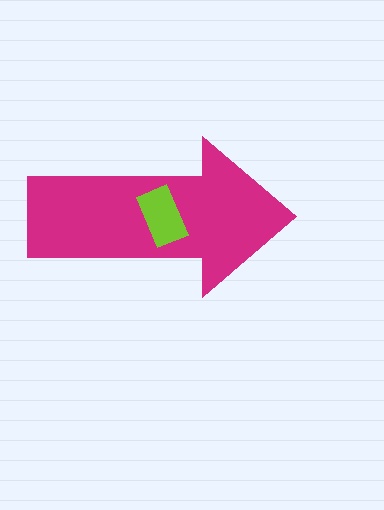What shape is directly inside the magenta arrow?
The lime rectangle.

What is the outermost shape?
The magenta arrow.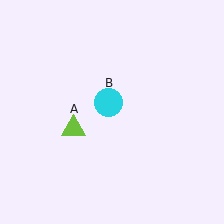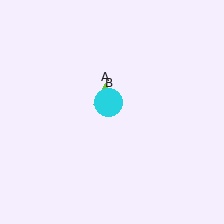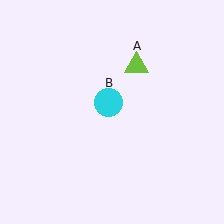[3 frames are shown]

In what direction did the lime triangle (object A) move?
The lime triangle (object A) moved up and to the right.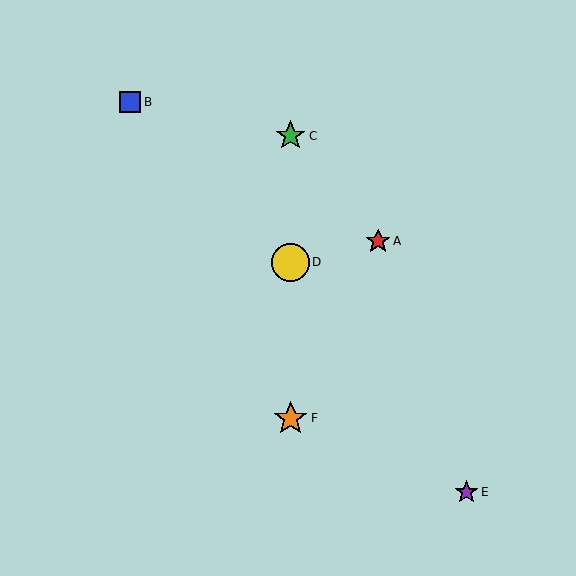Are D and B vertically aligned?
No, D is at x≈291 and B is at x≈130.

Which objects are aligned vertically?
Objects C, D, F are aligned vertically.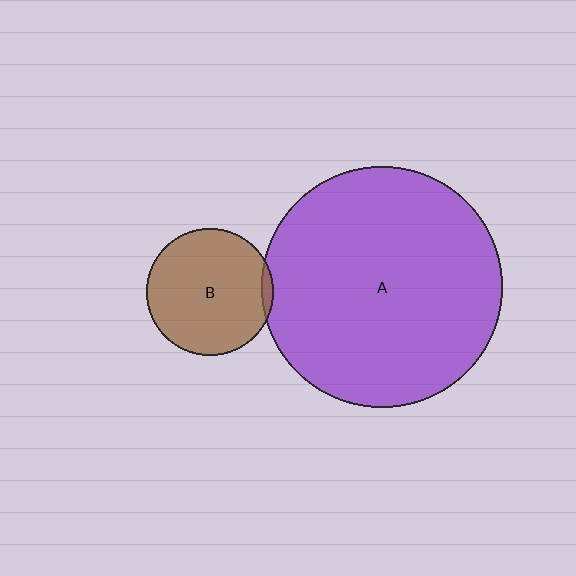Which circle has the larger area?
Circle A (purple).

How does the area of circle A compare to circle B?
Approximately 3.6 times.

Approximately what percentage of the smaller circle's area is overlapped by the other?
Approximately 5%.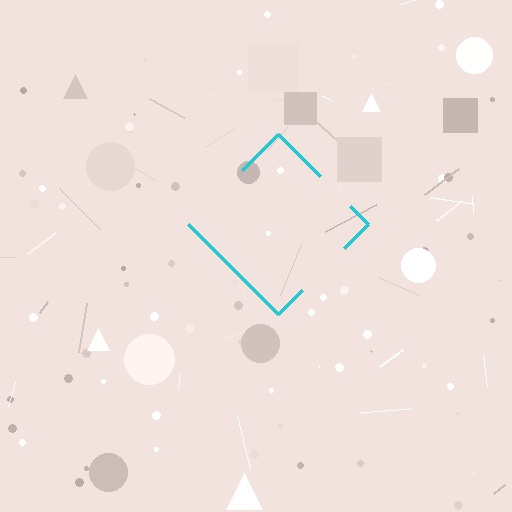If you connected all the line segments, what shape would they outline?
They would outline a diamond.